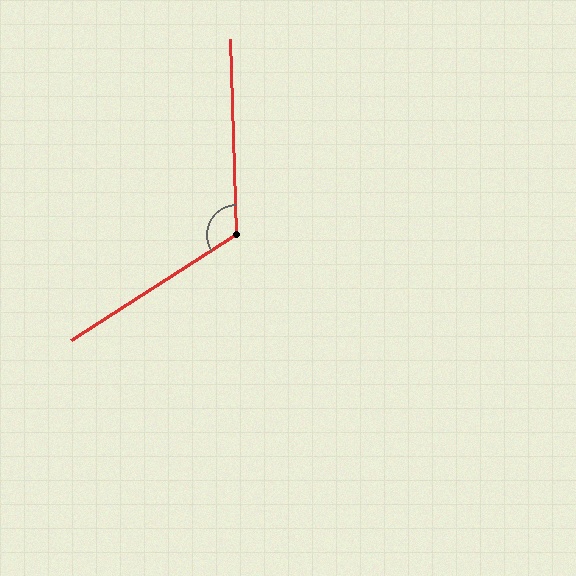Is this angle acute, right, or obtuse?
It is obtuse.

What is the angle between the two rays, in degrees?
Approximately 121 degrees.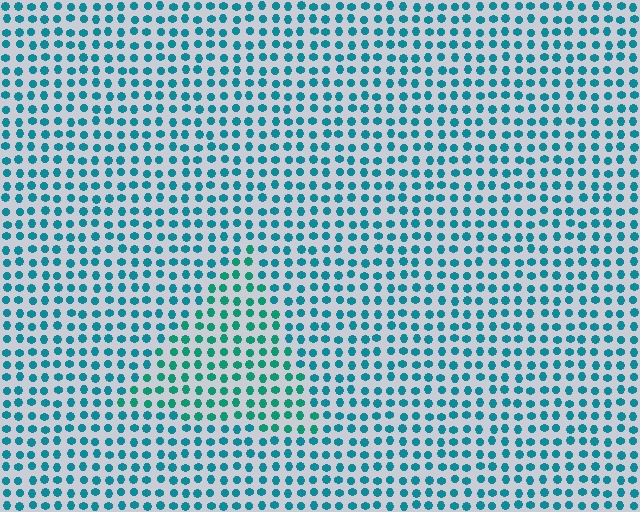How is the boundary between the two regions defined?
The boundary is defined purely by a slight shift in hue (about 23 degrees). Spacing, size, and orientation are identical on both sides.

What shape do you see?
I see a triangle.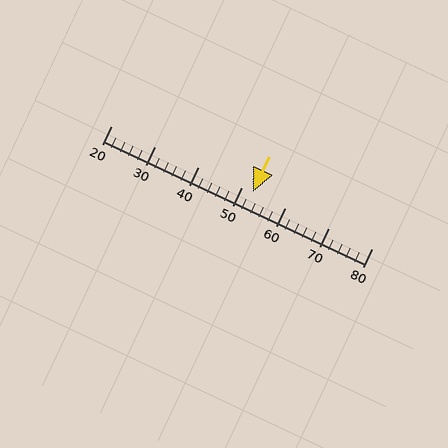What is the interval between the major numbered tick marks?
The major tick marks are spaced 10 units apart.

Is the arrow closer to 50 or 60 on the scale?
The arrow is closer to 50.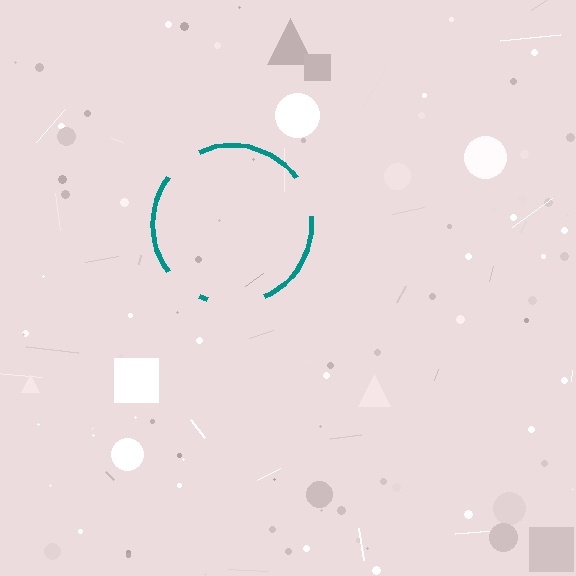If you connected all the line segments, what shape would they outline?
They would outline a circle.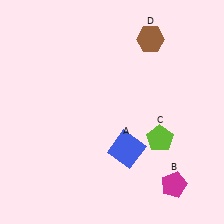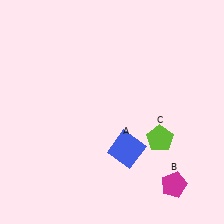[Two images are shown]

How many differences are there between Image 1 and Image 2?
There is 1 difference between the two images.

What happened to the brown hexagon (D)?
The brown hexagon (D) was removed in Image 2. It was in the top-right area of Image 1.